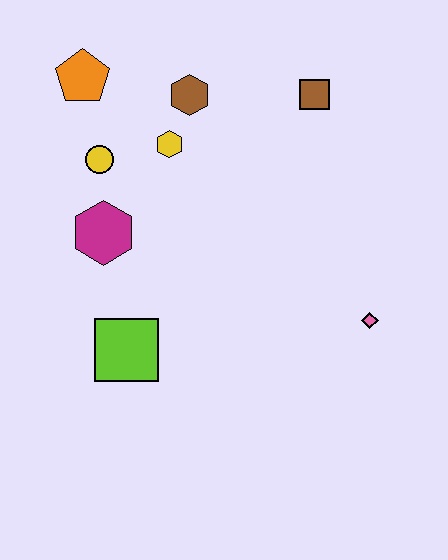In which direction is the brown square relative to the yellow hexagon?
The brown square is to the right of the yellow hexagon.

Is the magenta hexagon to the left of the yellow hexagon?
Yes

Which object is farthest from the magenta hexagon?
The pink diamond is farthest from the magenta hexagon.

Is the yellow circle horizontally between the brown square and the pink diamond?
No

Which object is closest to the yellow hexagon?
The brown hexagon is closest to the yellow hexagon.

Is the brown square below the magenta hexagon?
No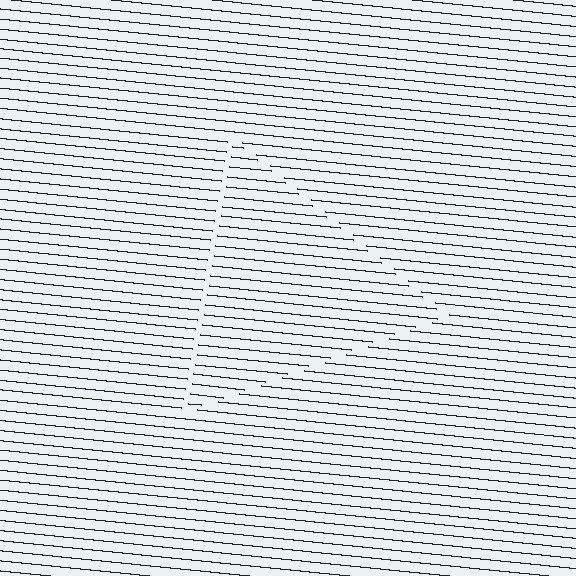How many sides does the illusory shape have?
3 sides — the line-ends trace a triangle.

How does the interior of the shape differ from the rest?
The interior of the shape contains the same grating, shifted by half a period — the contour is defined by the phase discontinuity where line-ends from the inner and outer gratings abut.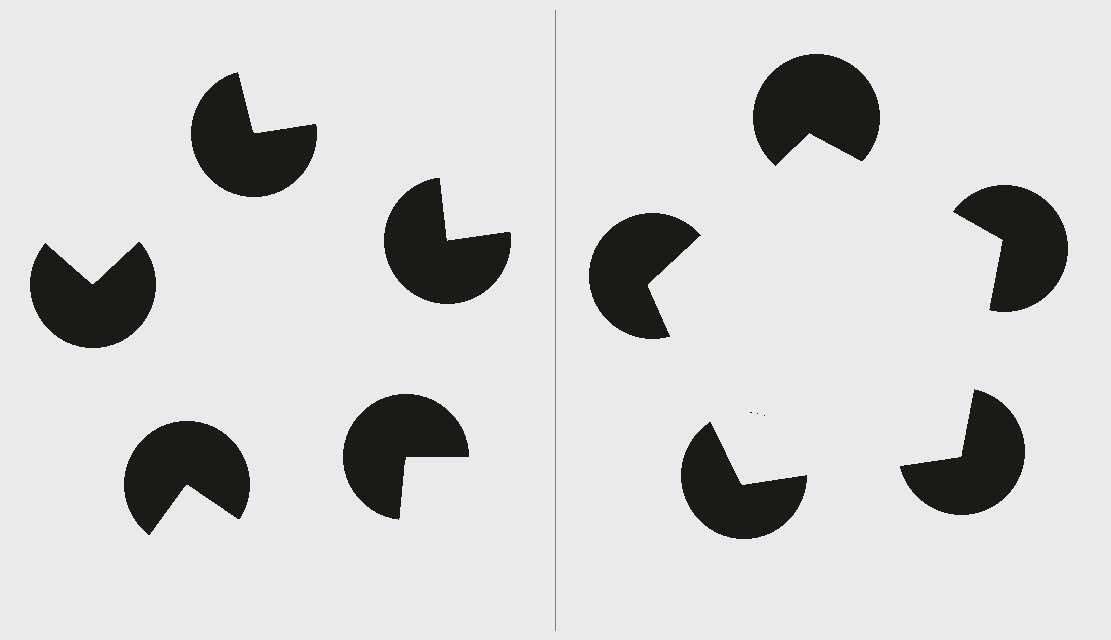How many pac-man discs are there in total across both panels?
10 — 5 on each side.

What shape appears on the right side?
An illusory pentagon.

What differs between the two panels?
The pac-man discs are positioned identically on both sides; only the wedge orientations differ. On the right they align to a pentagon; on the left they are misaligned.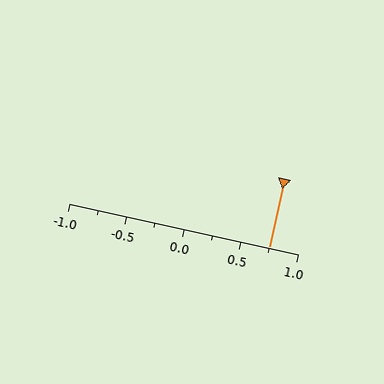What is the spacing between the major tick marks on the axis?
The major ticks are spaced 0.5 apart.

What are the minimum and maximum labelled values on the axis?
The axis runs from -1.0 to 1.0.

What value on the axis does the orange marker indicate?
The marker indicates approximately 0.75.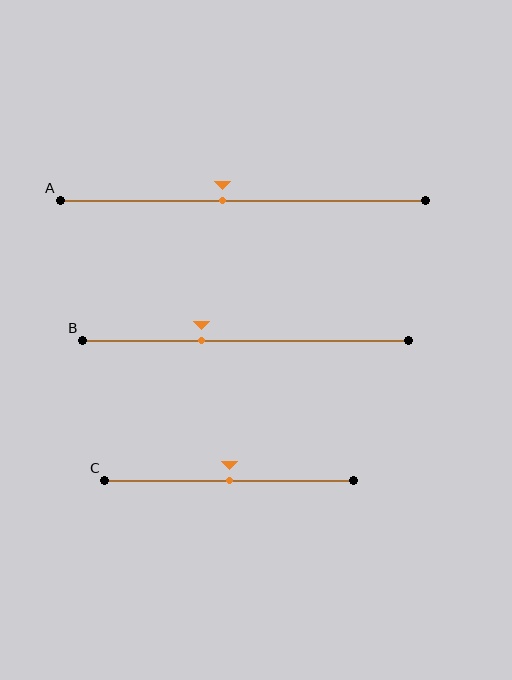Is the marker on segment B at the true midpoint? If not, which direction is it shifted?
No, the marker on segment B is shifted to the left by about 13% of the segment length.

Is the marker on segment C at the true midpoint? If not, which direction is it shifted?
Yes, the marker on segment C is at the true midpoint.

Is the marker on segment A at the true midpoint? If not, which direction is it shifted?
No, the marker on segment A is shifted to the left by about 6% of the segment length.